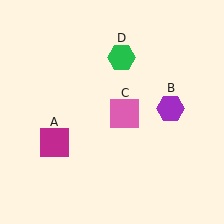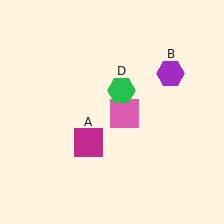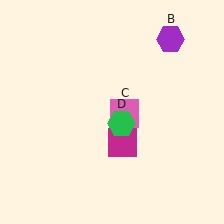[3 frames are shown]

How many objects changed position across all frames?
3 objects changed position: magenta square (object A), purple hexagon (object B), green hexagon (object D).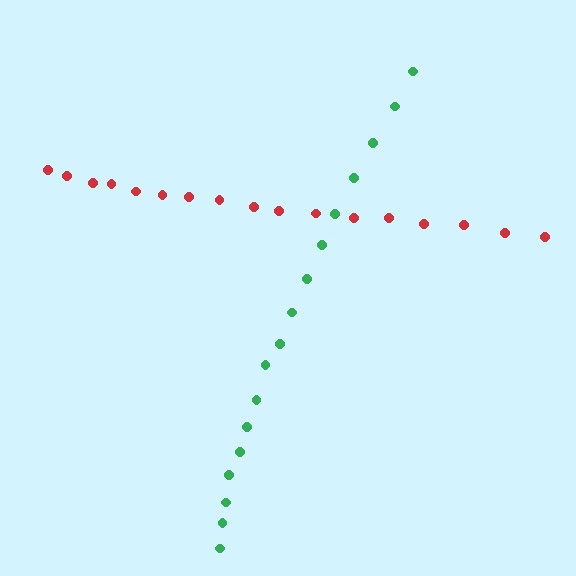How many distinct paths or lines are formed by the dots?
There are 2 distinct paths.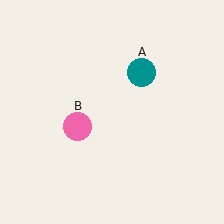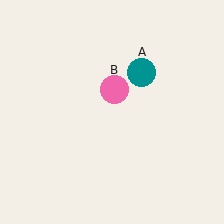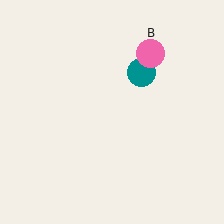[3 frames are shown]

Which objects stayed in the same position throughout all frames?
Teal circle (object A) remained stationary.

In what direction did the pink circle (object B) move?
The pink circle (object B) moved up and to the right.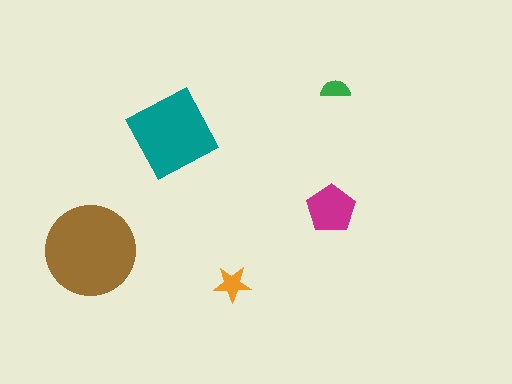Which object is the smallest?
The green semicircle.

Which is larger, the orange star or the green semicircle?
The orange star.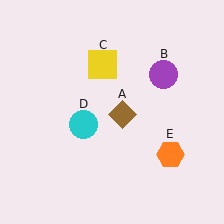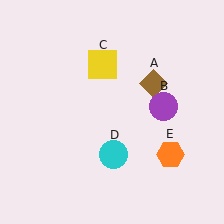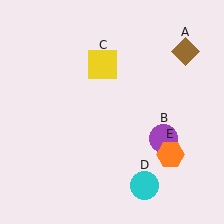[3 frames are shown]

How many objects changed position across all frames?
3 objects changed position: brown diamond (object A), purple circle (object B), cyan circle (object D).